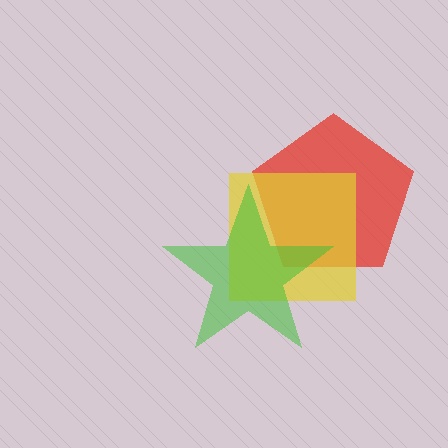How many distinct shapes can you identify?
There are 3 distinct shapes: a red pentagon, a yellow square, a green star.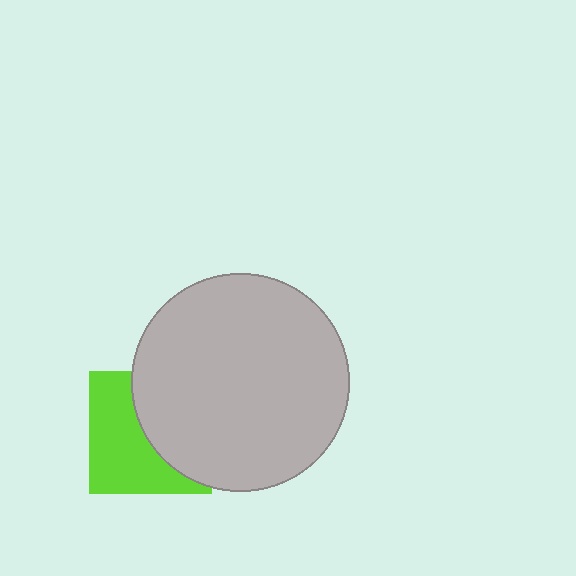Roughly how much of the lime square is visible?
About half of it is visible (roughly 52%).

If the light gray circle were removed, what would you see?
You would see the complete lime square.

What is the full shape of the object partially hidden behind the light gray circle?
The partially hidden object is a lime square.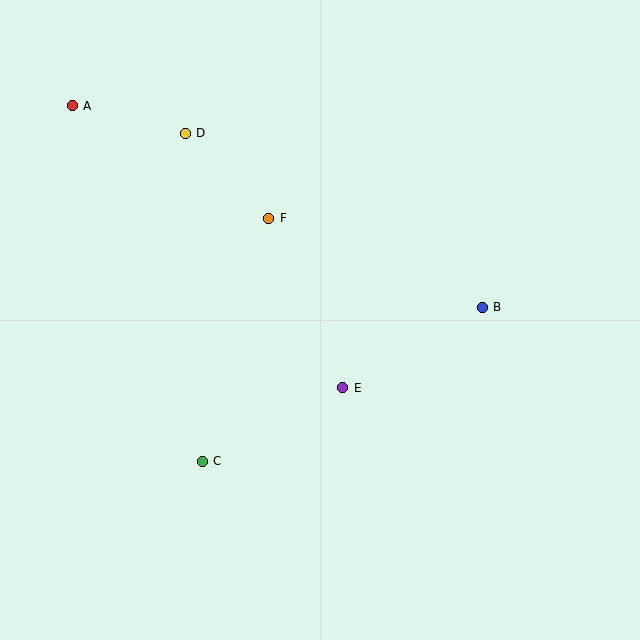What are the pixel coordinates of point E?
Point E is at (343, 388).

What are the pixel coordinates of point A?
Point A is at (72, 106).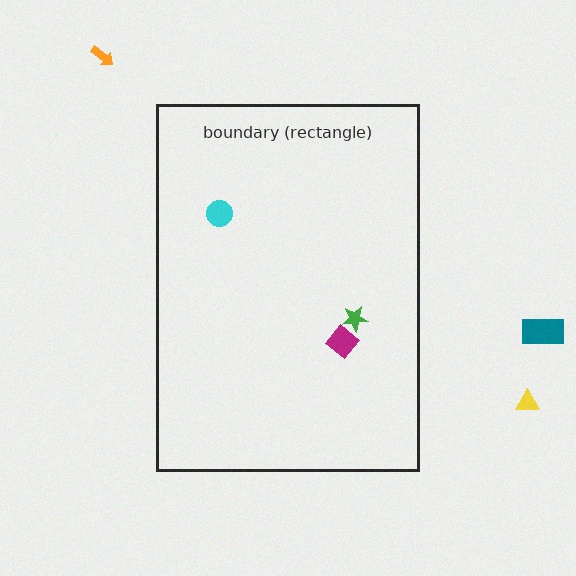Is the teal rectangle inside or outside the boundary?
Outside.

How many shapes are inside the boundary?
3 inside, 3 outside.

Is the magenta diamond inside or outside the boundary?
Inside.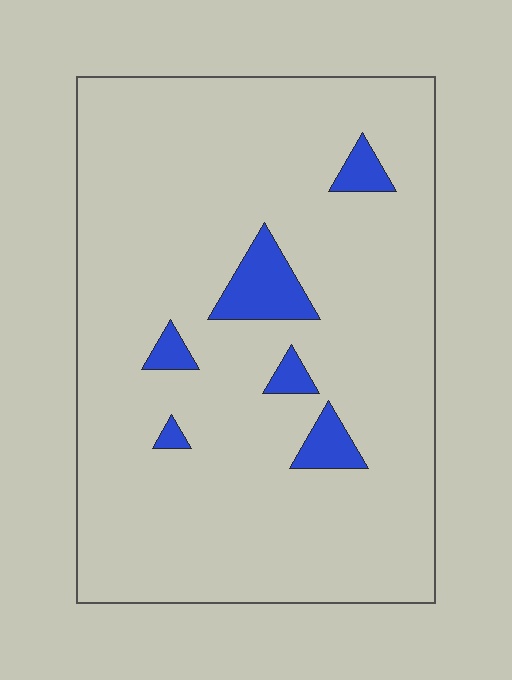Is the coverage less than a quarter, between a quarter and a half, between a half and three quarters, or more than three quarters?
Less than a quarter.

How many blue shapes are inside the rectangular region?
6.